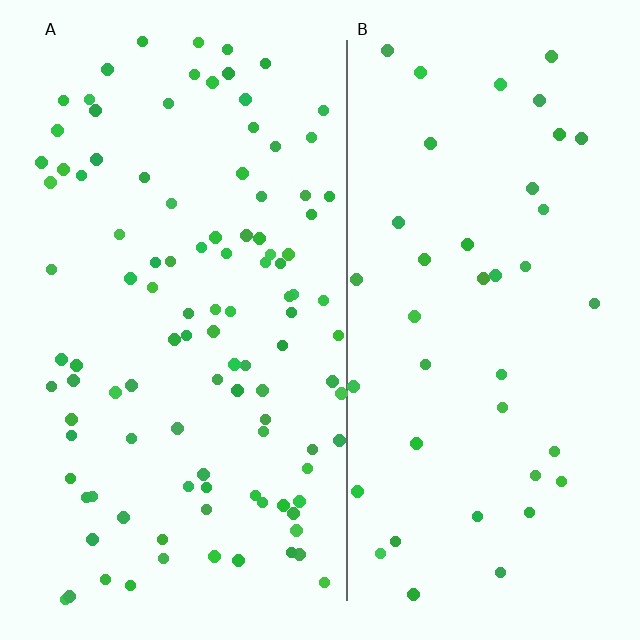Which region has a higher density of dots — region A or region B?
A (the left).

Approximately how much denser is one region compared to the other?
Approximately 2.5× — region A over region B.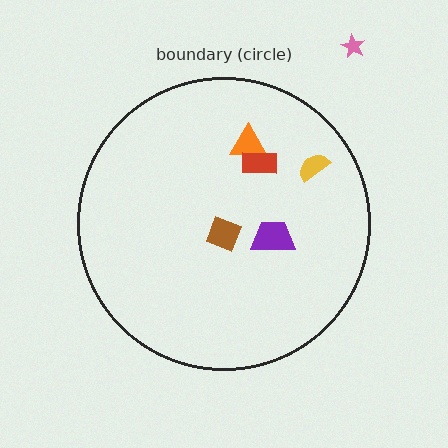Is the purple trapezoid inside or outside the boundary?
Inside.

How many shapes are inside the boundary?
5 inside, 1 outside.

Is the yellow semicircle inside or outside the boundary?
Inside.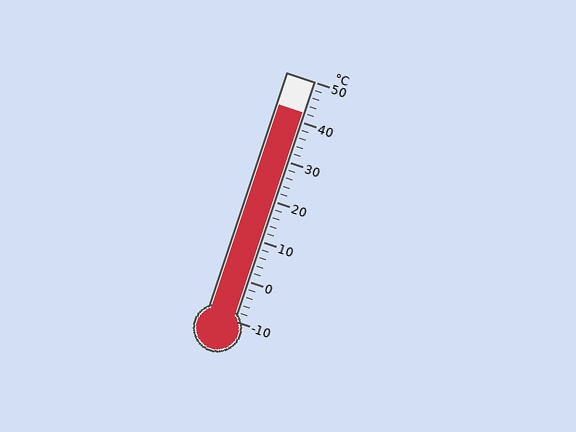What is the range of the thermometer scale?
The thermometer scale ranges from -10°C to 50°C.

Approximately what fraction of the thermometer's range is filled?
The thermometer is filled to approximately 85% of its range.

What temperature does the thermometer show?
The thermometer shows approximately 42°C.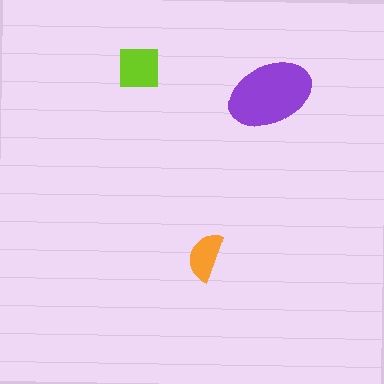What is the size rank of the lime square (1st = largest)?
2nd.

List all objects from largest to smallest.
The purple ellipse, the lime square, the orange semicircle.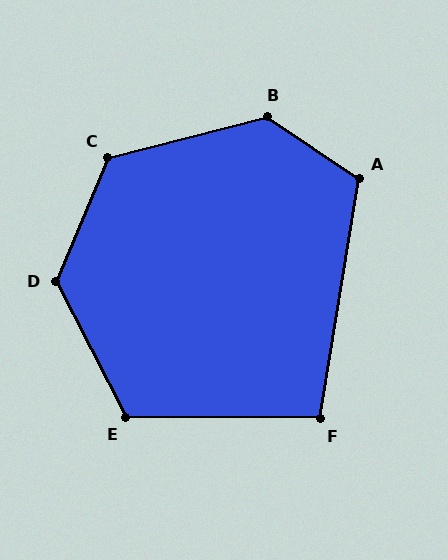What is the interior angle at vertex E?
Approximately 118 degrees (obtuse).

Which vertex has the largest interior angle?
B, at approximately 132 degrees.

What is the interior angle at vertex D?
Approximately 130 degrees (obtuse).